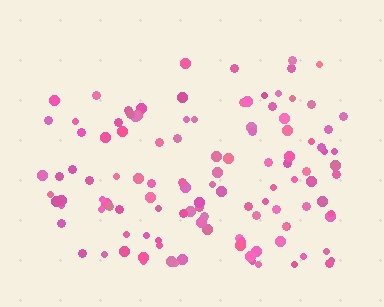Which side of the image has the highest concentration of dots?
The bottom.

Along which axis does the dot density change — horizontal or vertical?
Vertical.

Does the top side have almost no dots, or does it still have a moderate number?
Still a moderate number, just noticeably fewer than the bottom.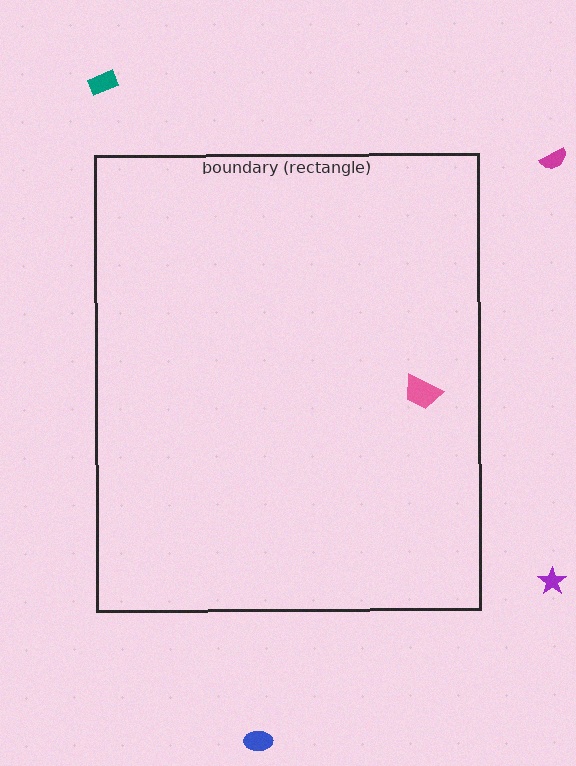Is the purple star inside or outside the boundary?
Outside.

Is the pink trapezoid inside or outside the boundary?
Inside.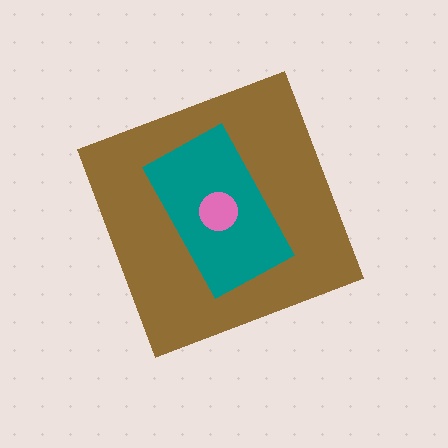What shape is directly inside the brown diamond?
The teal rectangle.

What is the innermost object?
The pink circle.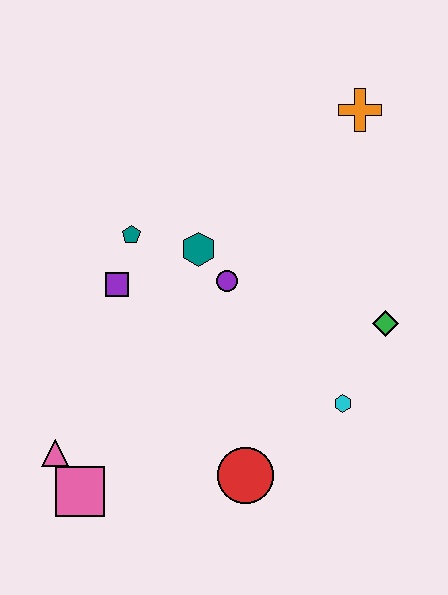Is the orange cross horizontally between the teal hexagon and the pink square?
No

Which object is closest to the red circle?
The cyan hexagon is closest to the red circle.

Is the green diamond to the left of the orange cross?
No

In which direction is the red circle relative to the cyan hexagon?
The red circle is to the left of the cyan hexagon.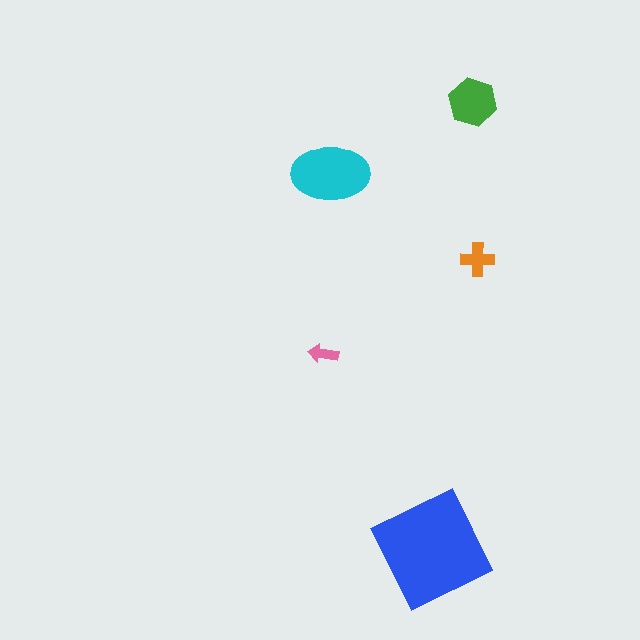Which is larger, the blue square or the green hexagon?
The blue square.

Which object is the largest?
The blue square.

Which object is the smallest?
The pink arrow.